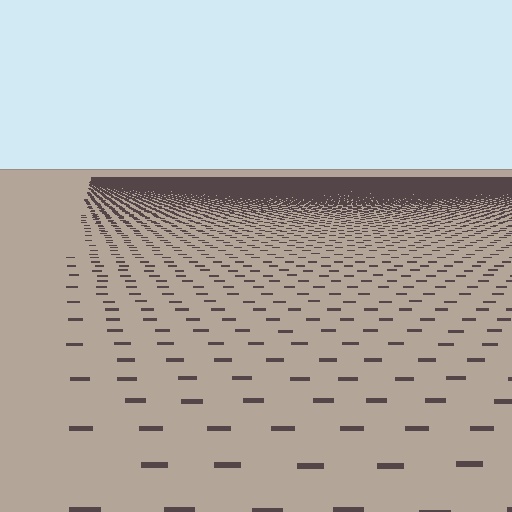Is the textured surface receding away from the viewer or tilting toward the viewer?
The surface is receding away from the viewer. Texture elements get smaller and denser toward the top.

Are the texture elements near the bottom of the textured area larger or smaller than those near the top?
Larger. Near the bottom, elements are closer to the viewer and appear at a bigger on-screen size.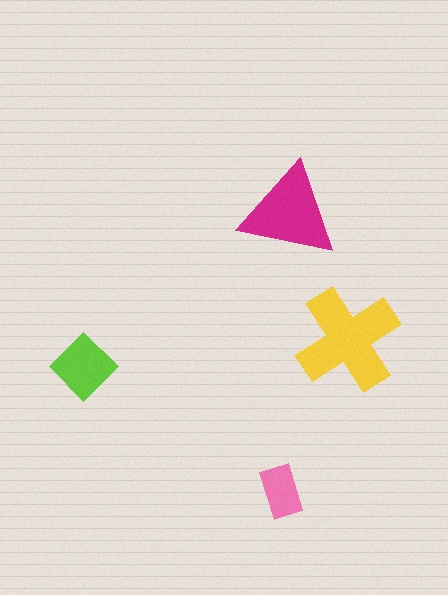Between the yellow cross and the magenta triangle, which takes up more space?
The yellow cross.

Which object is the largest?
The yellow cross.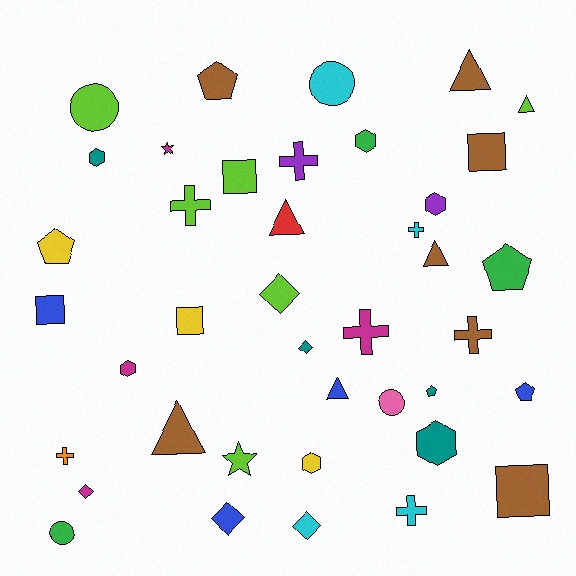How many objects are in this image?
There are 40 objects.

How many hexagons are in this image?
There are 6 hexagons.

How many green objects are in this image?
There are 3 green objects.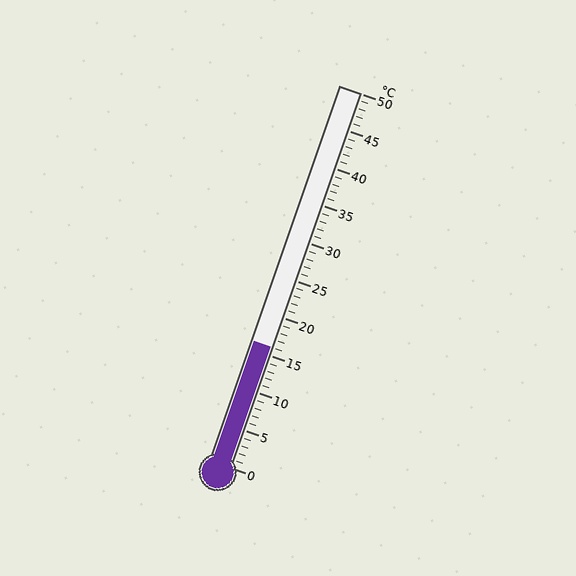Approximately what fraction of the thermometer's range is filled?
The thermometer is filled to approximately 30% of its range.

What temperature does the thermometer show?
The thermometer shows approximately 16°C.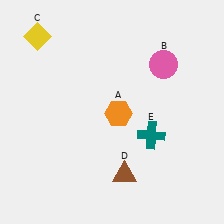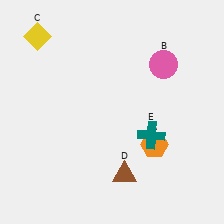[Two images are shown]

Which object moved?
The orange hexagon (A) moved right.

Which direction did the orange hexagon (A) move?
The orange hexagon (A) moved right.